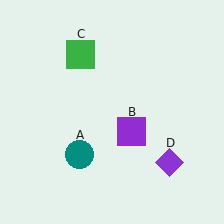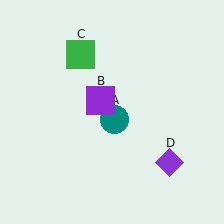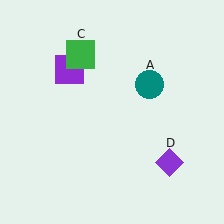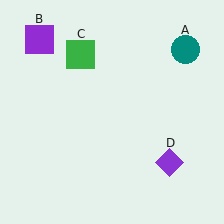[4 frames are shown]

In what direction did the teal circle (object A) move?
The teal circle (object A) moved up and to the right.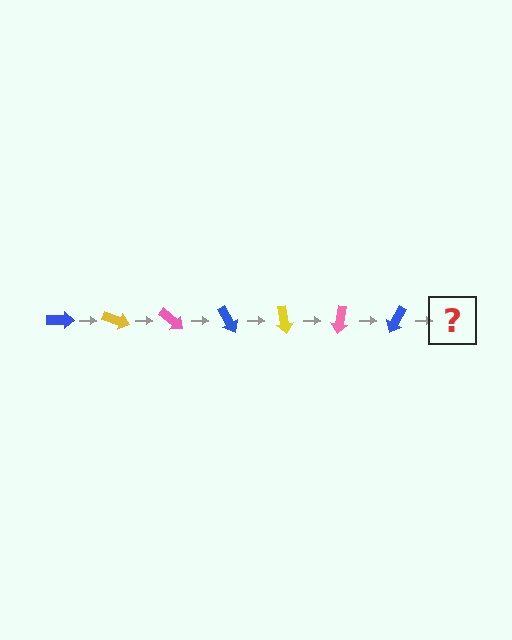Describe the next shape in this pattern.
It should be a yellow arrow, rotated 140 degrees from the start.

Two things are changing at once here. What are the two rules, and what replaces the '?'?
The two rules are that it rotates 20 degrees each step and the color cycles through blue, yellow, and pink. The '?' should be a yellow arrow, rotated 140 degrees from the start.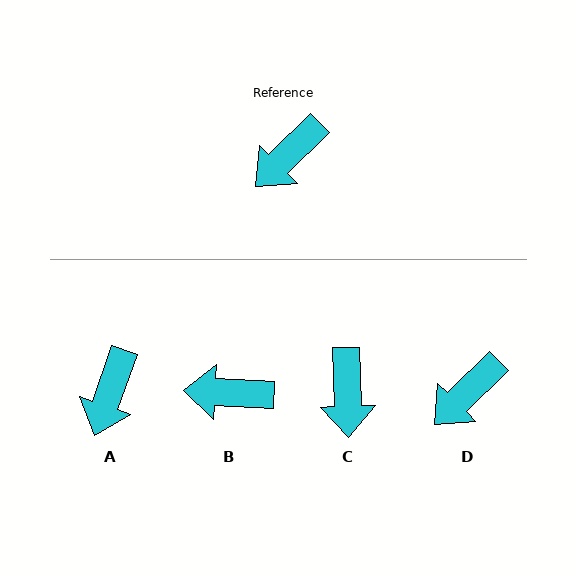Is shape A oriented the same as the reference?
No, it is off by about 26 degrees.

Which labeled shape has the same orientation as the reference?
D.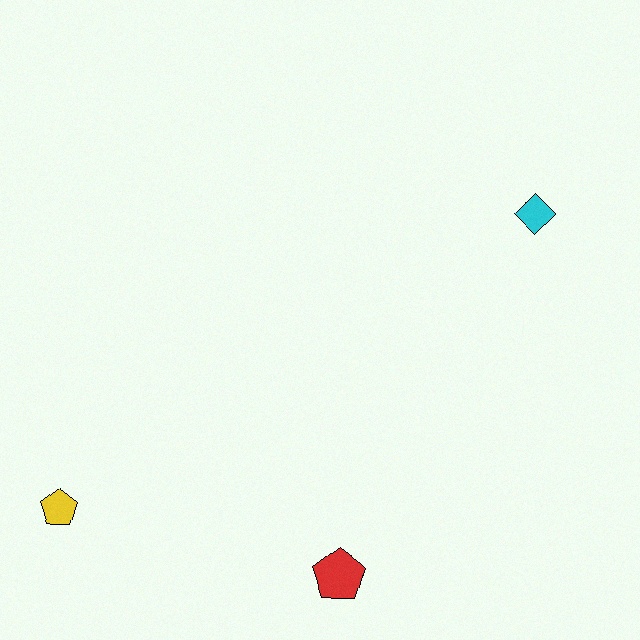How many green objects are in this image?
There are no green objects.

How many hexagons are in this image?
There are no hexagons.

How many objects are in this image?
There are 3 objects.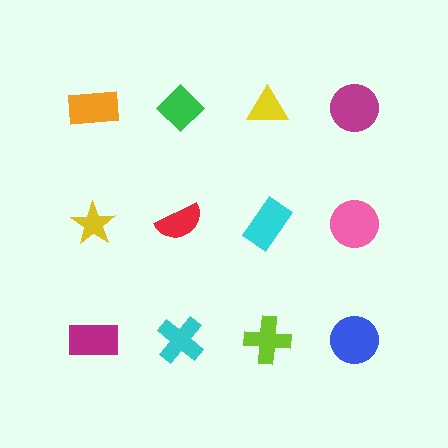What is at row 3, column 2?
A cyan cross.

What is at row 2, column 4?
A pink circle.